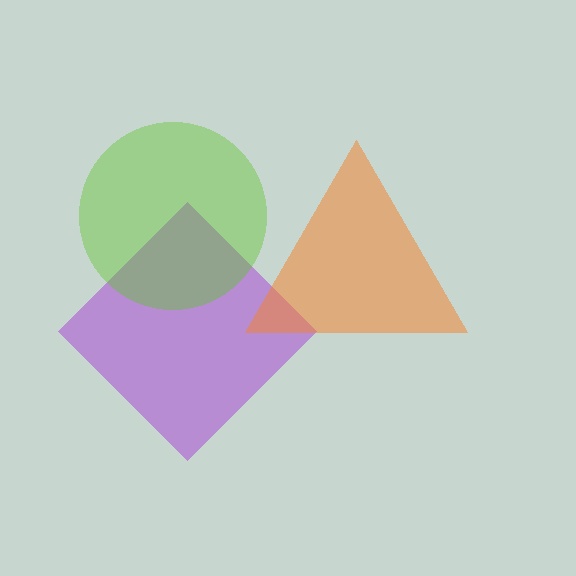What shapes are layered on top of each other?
The layered shapes are: a purple diamond, an orange triangle, a lime circle.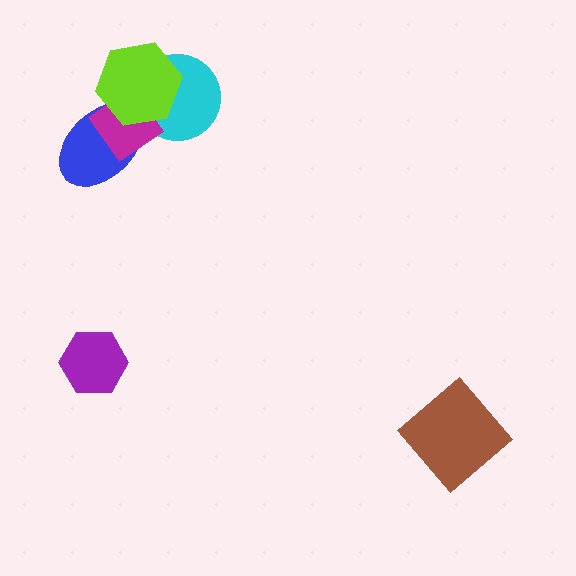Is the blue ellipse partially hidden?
Yes, it is partially covered by another shape.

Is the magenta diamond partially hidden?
Yes, it is partially covered by another shape.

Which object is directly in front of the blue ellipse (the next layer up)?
The magenta diamond is directly in front of the blue ellipse.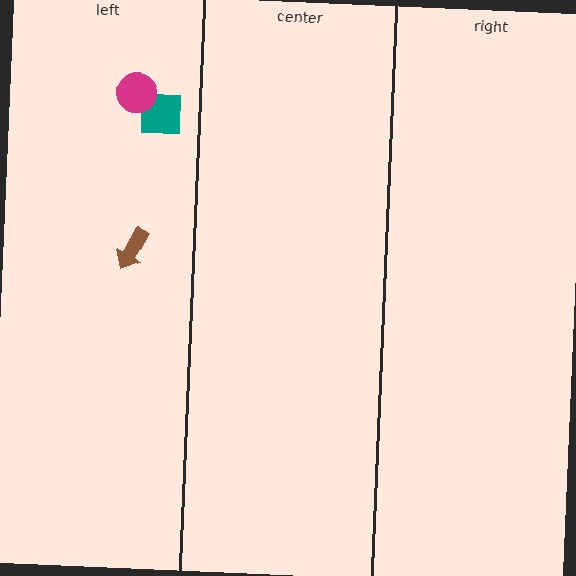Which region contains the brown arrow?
The left region.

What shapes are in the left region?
The teal square, the magenta circle, the brown arrow.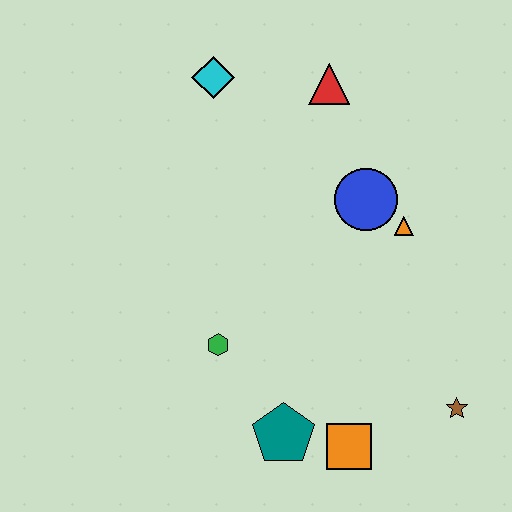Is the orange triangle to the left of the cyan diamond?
No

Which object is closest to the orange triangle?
The blue circle is closest to the orange triangle.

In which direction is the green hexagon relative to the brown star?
The green hexagon is to the left of the brown star.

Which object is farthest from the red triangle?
The orange square is farthest from the red triangle.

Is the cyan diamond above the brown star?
Yes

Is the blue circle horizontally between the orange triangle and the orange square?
Yes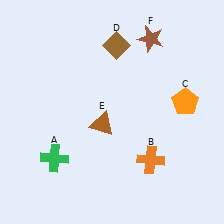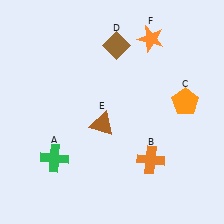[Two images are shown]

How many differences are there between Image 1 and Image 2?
There is 1 difference between the two images.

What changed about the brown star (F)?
In Image 1, F is brown. In Image 2, it changed to orange.